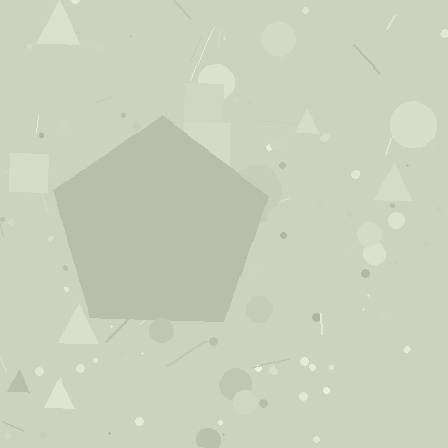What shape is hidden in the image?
A pentagon is hidden in the image.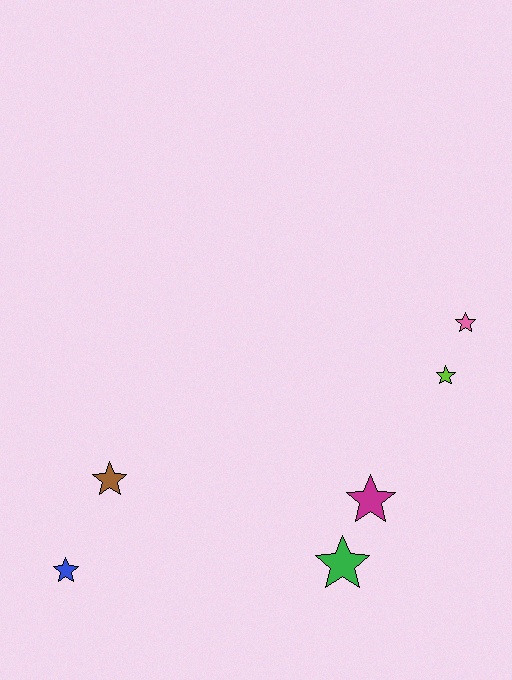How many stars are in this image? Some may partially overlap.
There are 6 stars.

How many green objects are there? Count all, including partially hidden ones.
There is 1 green object.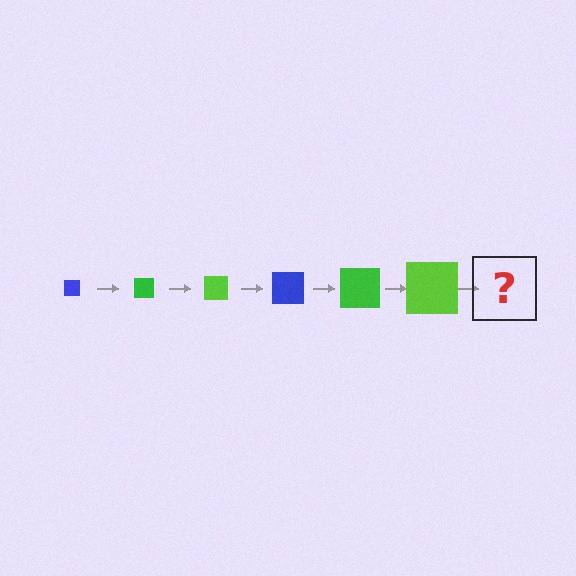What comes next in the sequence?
The next element should be a blue square, larger than the previous one.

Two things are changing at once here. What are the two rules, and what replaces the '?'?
The two rules are that the square grows larger each step and the color cycles through blue, green, and lime. The '?' should be a blue square, larger than the previous one.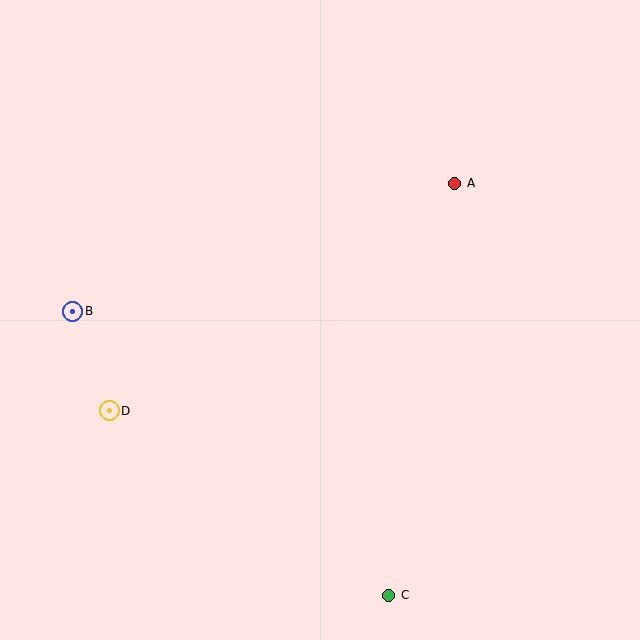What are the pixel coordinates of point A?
Point A is at (455, 183).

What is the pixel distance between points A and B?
The distance between A and B is 403 pixels.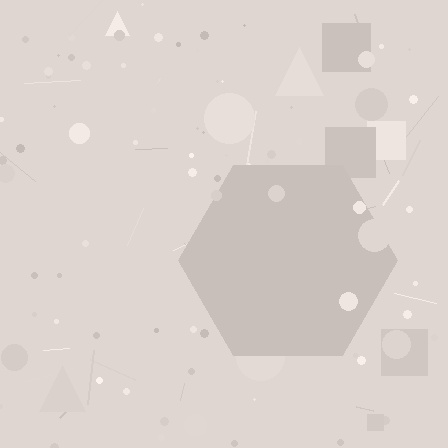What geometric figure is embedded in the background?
A hexagon is embedded in the background.